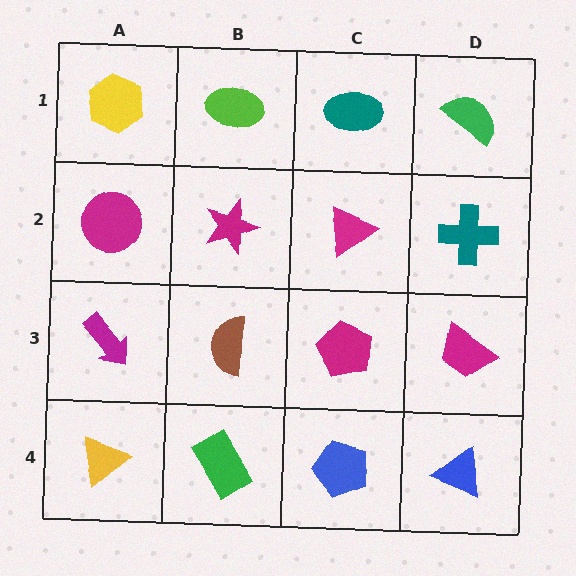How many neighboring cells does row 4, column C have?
3.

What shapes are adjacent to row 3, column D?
A teal cross (row 2, column D), a blue triangle (row 4, column D), a magenta pentagon (row 3, column C).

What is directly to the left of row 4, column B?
A yellow triangle.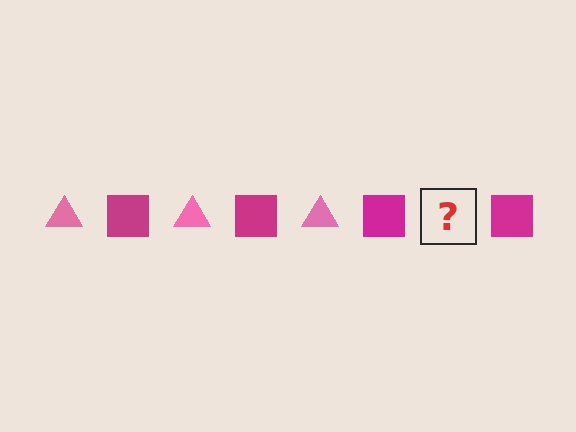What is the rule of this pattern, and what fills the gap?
The rule is that the pattern alternates between pink triangle and magenta square. The gap should be filled with a pink triangle.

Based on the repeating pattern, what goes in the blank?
The blank should be a pink triangle.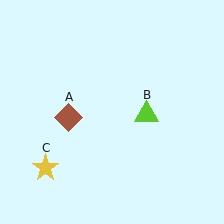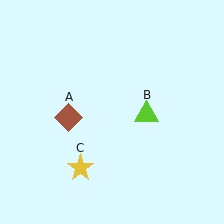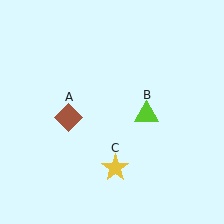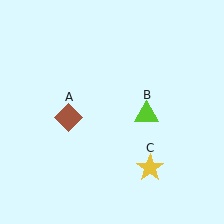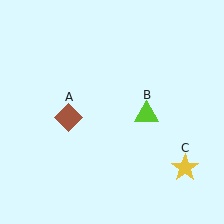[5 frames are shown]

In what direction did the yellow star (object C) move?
The yellow star (object C) moved right.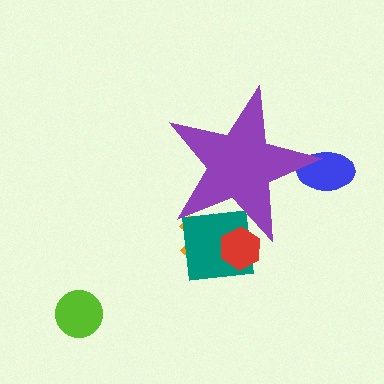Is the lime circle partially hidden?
No, the lime circle is fully visible.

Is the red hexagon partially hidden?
Yes, the red hexagon is partially hidden behind the purple star.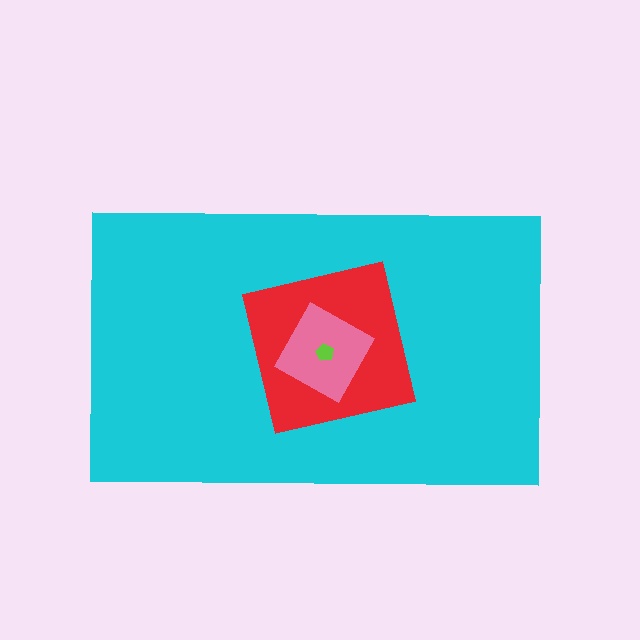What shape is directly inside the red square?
The pink square.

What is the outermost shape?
The cyan rectangle.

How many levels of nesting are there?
4.